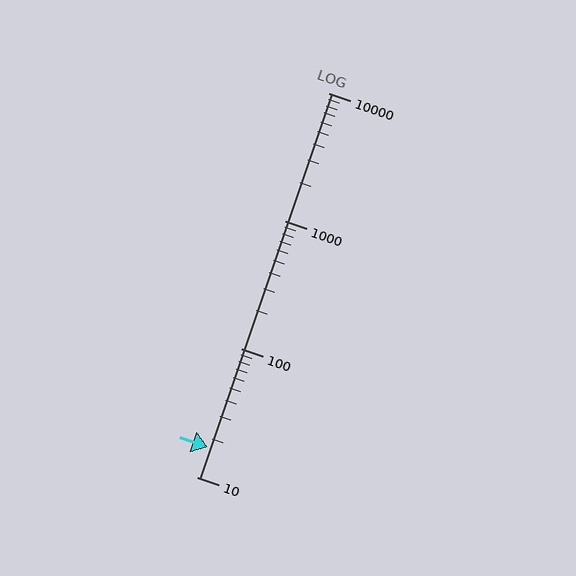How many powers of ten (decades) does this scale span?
The scale spans 3 decades, from 10 to 10000.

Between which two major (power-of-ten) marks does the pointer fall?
The pointer is between 10 and 100.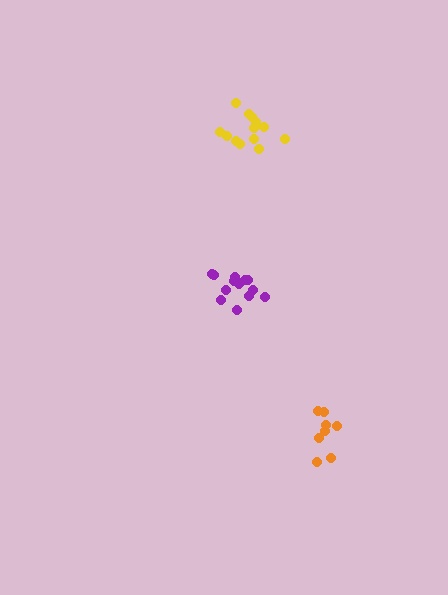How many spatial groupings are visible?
There are 3 spatial groupings.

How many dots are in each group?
Group 1: 13 dots, Group 2: 13 dots, Group 3: 8 dots (34 total).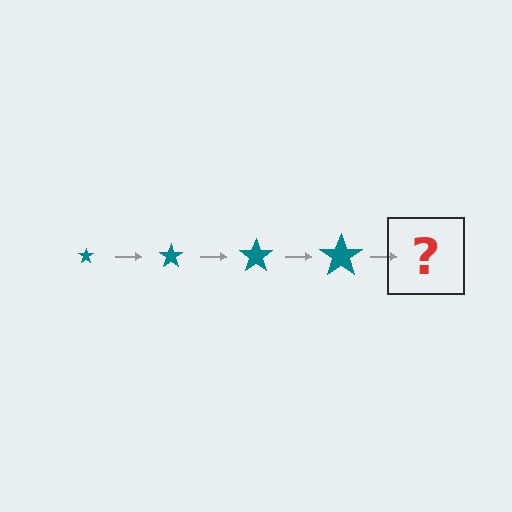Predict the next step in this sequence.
The next step is a teal star, larger than the previous one.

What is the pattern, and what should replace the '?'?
The pattern is that the star gets progressively larger each step. The '?' should be a teal star, larger than the previous one.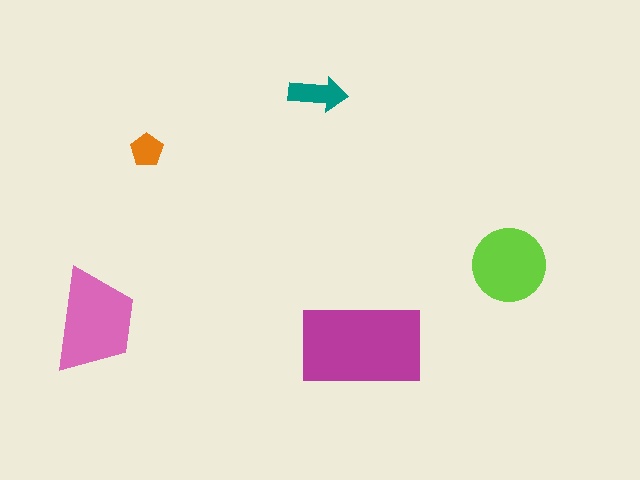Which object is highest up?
The teal arrow is topmost.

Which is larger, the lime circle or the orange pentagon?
The lime circle.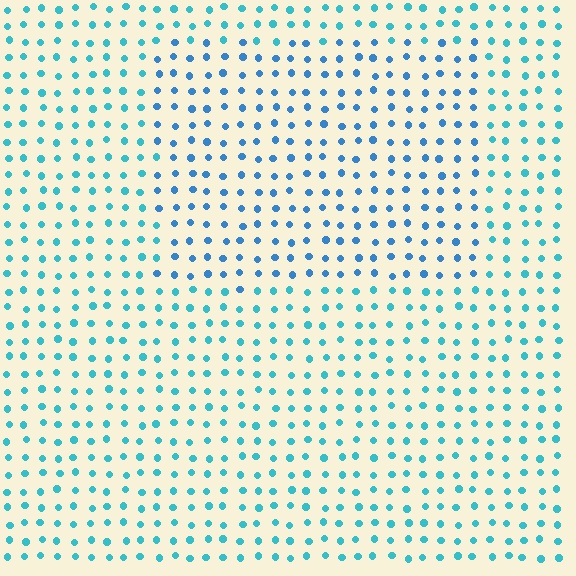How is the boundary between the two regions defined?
The boundary is defined purely by a slight shift in hue (about 24 degrees). Spacing, size, and orientation are identical on both sides.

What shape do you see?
I see a rectangle.